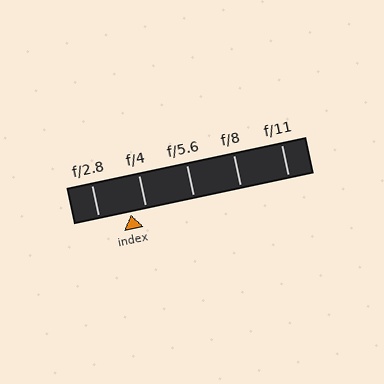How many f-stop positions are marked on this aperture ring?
There are 5 f-stop positions marked.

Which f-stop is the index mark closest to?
The index mark is closest to f/4.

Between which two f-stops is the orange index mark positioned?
The index mark is between f/2.8 and f/4.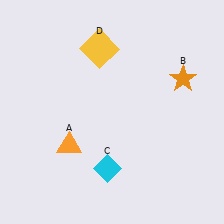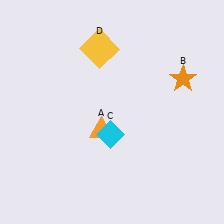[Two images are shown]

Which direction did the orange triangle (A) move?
The orange triangle (A) moved right.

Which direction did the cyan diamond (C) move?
The cyan diamond (C) moved up.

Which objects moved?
The objects that moved are: the orange triangle (A), the cyan diamond (C).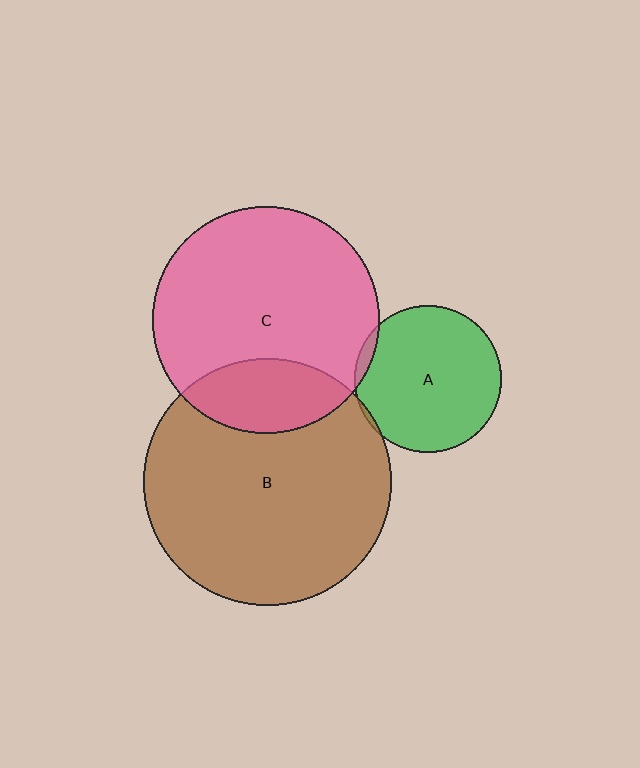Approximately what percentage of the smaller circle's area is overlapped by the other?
Approximately 20%.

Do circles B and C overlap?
Yes.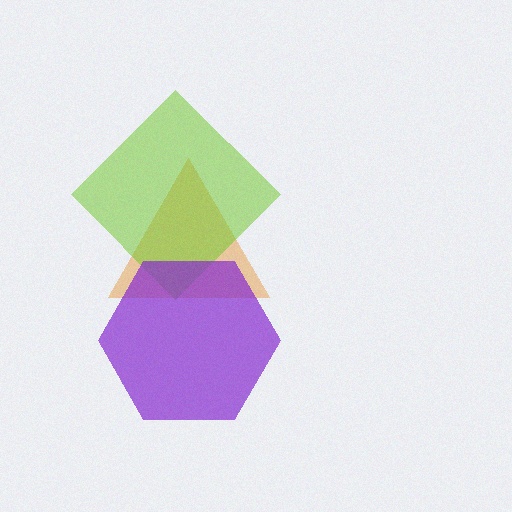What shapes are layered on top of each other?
The layered shapes are: an orange triangle, a lime diamond, a purple hexagon.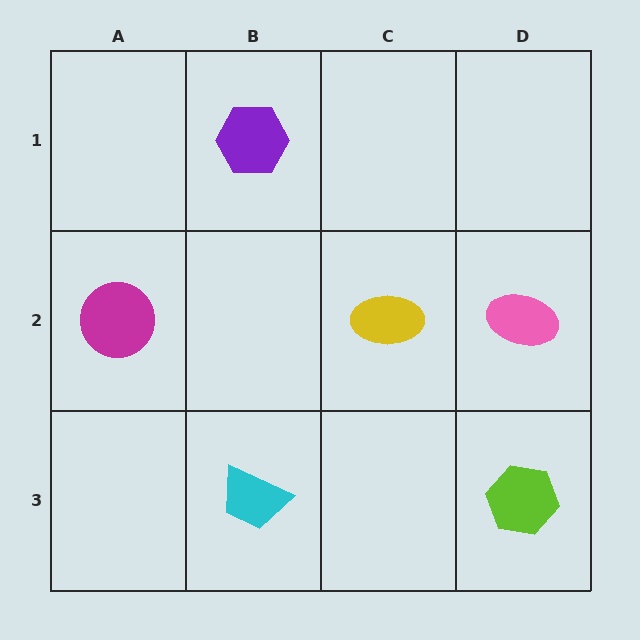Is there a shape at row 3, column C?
No, that cell is empty.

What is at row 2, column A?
A magenta circle.